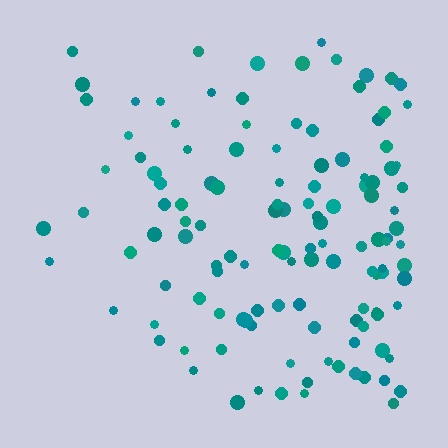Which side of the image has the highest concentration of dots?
The right.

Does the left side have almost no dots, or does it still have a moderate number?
Still a moderate number, just noticeably fewer than the right.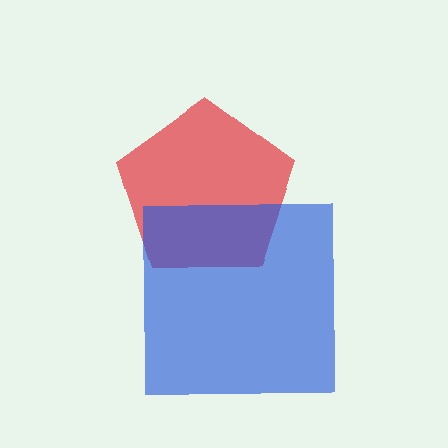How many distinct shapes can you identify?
There are 2 distinct shapes: a red pentagon, a blue square.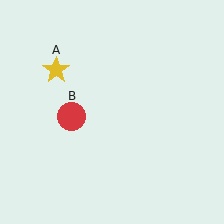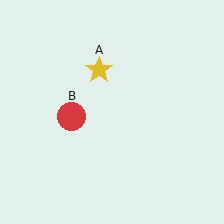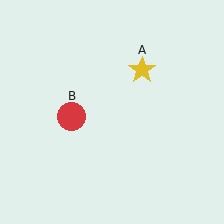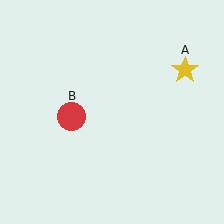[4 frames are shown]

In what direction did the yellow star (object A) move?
The yellow star (object A) moved right.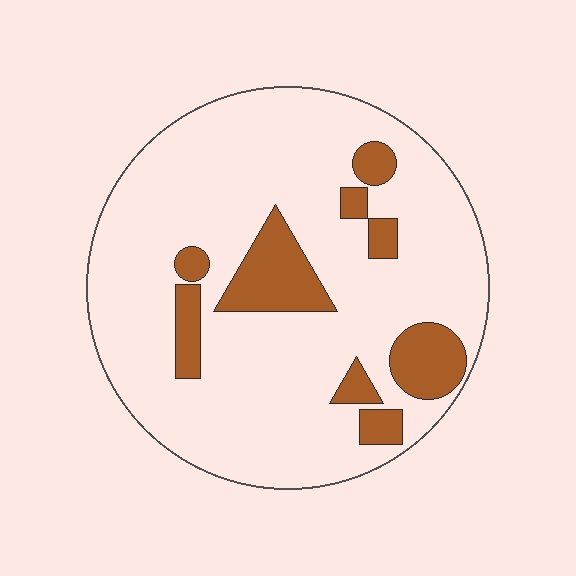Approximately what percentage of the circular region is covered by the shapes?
Approximately 15%.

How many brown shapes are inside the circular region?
9.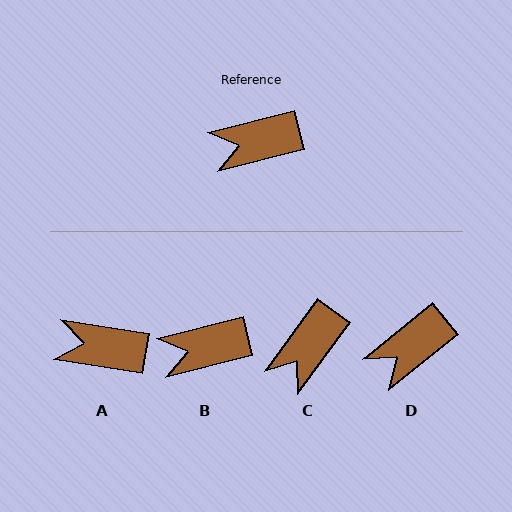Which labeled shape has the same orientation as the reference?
B.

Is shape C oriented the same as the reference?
No, it is off by about 40 degrees.